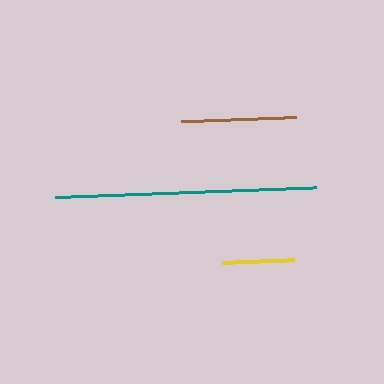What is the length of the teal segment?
The teal segment is approximately 260 pixels long.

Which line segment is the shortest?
The yellow line is the shortest at approximately 72 pixels.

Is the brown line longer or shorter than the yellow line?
The brown line is longer than the yellow line.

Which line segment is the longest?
The teal line is the longest at approximately 260 pixels.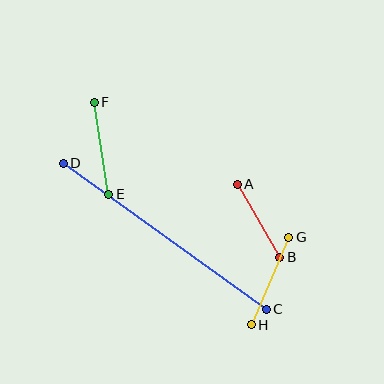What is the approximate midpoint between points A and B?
The midpoint is at approximately (258, 221) pixels.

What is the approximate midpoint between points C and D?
The midpoint is at approximately (165, 236) pixels.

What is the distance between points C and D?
The distance is approximately 250 pixels.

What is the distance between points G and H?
The distance is approximately 95 pixels.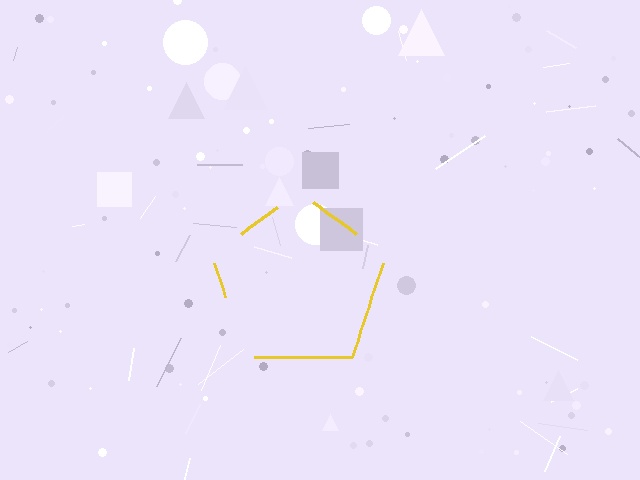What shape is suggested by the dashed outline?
The dashed outline suggests a pentagon.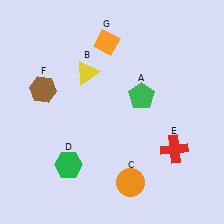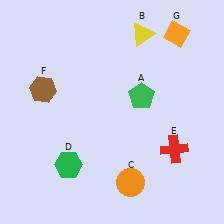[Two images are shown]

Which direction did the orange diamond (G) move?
The orange diamond (G) moved right.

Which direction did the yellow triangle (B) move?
The yellow triangle (B) moved right.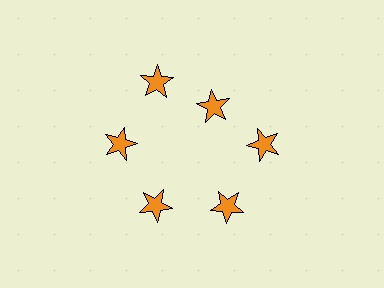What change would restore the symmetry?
The symmetry would be restored by moving it outward, back onto the ring so that all 6 stars sit at equal angles and equal distance from the center.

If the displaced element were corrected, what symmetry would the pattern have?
It would have 6-fold rotational symmetry — the pattern would map onto itself every 60 degrees.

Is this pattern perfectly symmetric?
No. The 6 orange stars are arranged in a ring, but one element near the 1 o'clock position is pulled inward toward the center, breaking the 6-fold rotational symmetry.